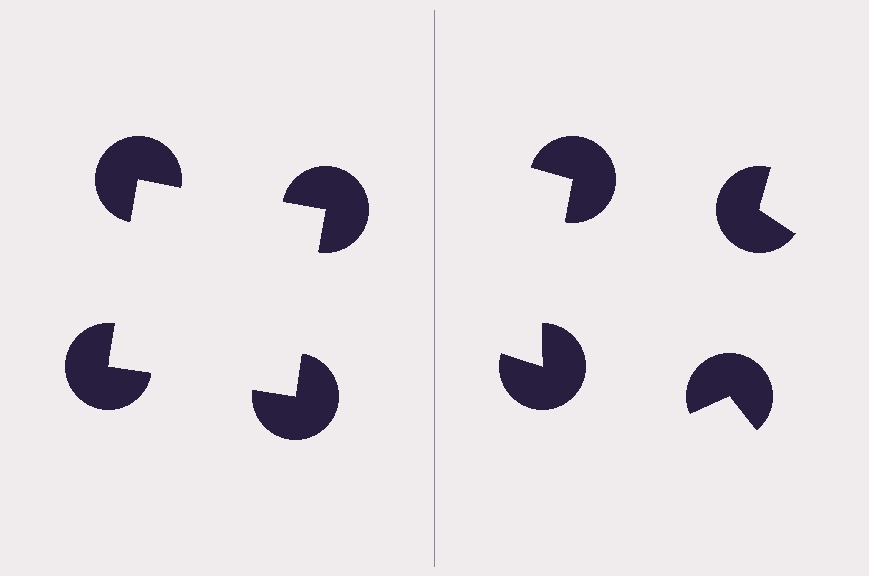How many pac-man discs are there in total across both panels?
8 — 4 on each side.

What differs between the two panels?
The pac-man discs are positioned identically on both sides; only the wedge orientations differ. On the left they align to a square; on the right they are misaligned.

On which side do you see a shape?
An illusory square appears on the left side. On the right side the wedge cuts are rotated, so no coherent shape forms.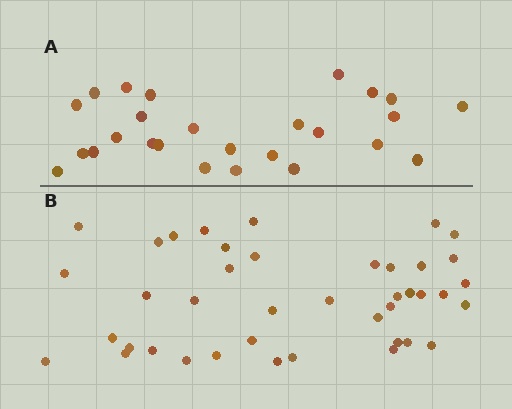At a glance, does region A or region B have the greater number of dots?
Region B (the bottom region) has more dots.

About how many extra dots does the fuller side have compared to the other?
Region B has approximately 15 more dots than region A.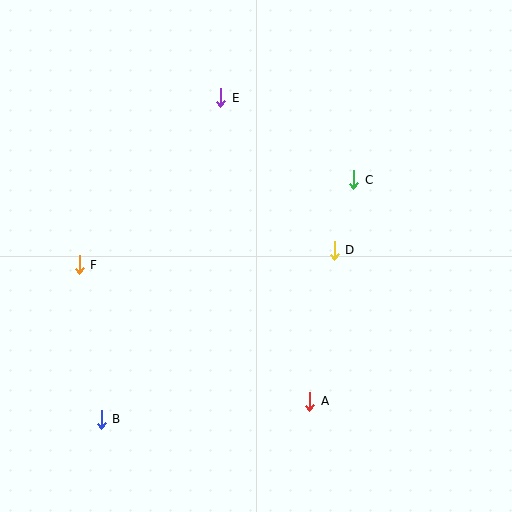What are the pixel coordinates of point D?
Point D is at (334, 250).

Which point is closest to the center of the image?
Point D at (334, 250) is closest to the center.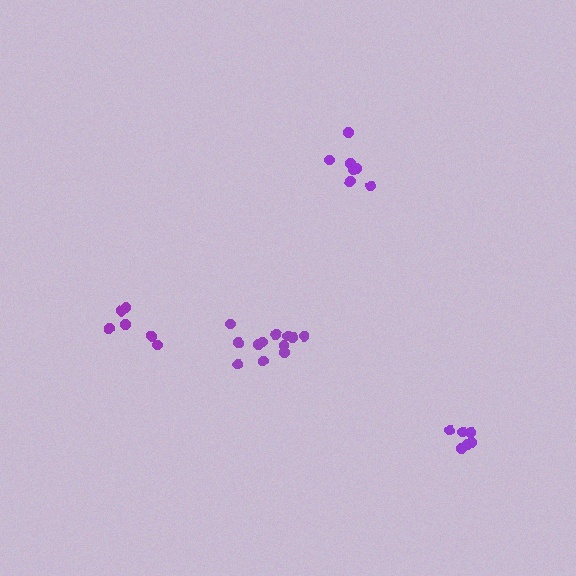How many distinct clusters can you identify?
There are 4 distinct clusters.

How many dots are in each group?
Group 1: 12 dots, Group 2: 7 dots, Group 3: 6 dots, Group 4: 6 dots (31 total).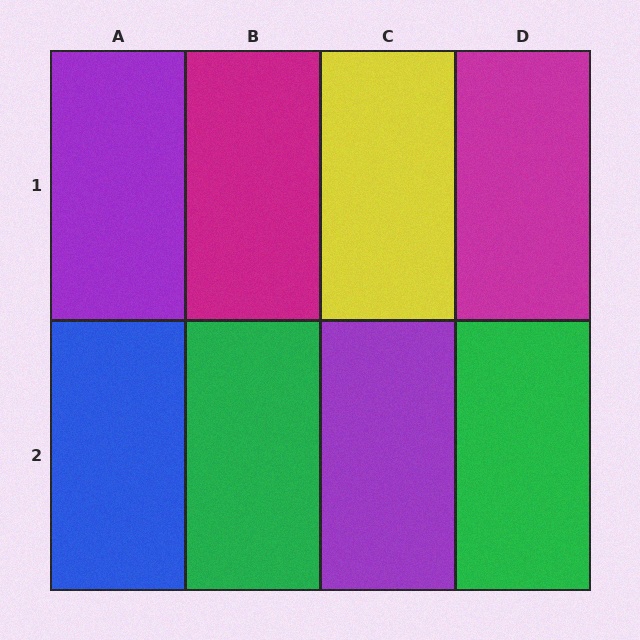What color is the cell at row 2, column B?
Green.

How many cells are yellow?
1 cell is yellow.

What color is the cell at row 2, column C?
Purple.